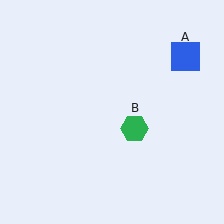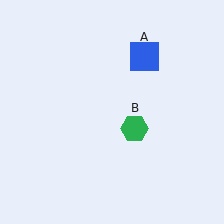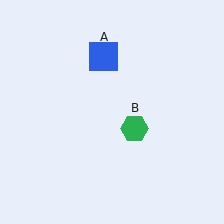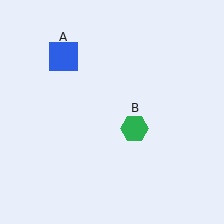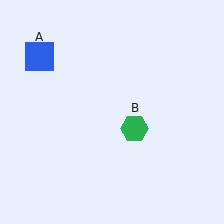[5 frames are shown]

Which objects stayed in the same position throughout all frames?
Green hexagon (object B) remained stationary.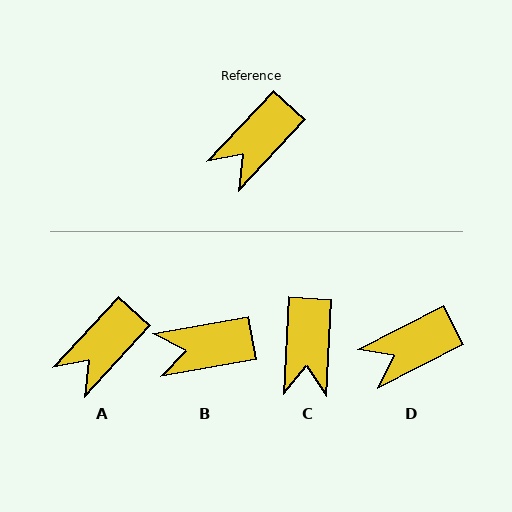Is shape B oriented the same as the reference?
No, it is off by about 37 degrees.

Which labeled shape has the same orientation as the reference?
A.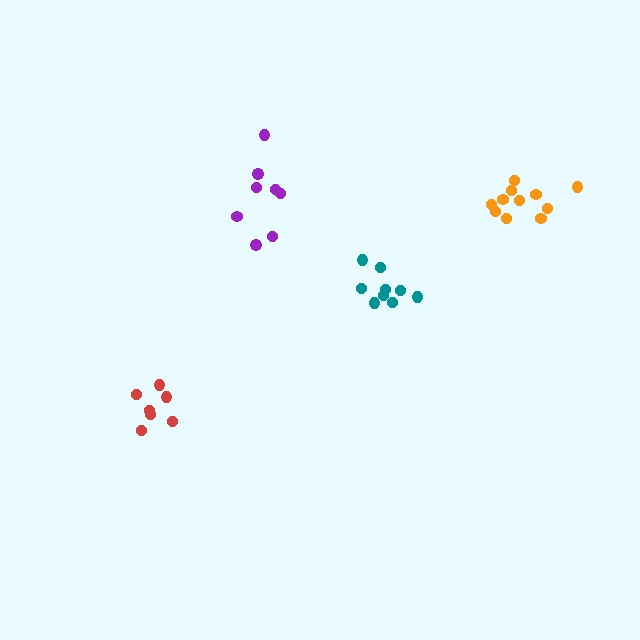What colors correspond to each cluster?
The clusters are colored: red, teal, orange, purple.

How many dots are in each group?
Group 1: 7 dots, Group 2: 9 dots, Group 3: 11 dots, Group 4: 8 dots (35 total).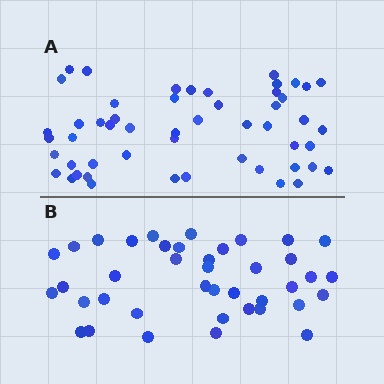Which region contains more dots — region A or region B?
Region A (the top region) has more dots.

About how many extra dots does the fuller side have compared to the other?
Region A has roughly 12 or so more dots than region B.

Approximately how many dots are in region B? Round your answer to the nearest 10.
About 40 dots.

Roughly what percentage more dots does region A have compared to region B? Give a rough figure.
About 30% more.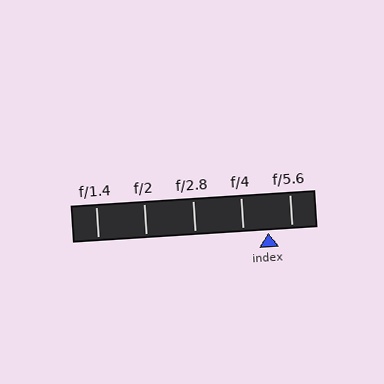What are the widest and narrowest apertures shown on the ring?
The widest aperture shown is f/1.4 and the narrowest is f/5.6.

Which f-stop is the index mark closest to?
The index mark is closest to f/5.6.